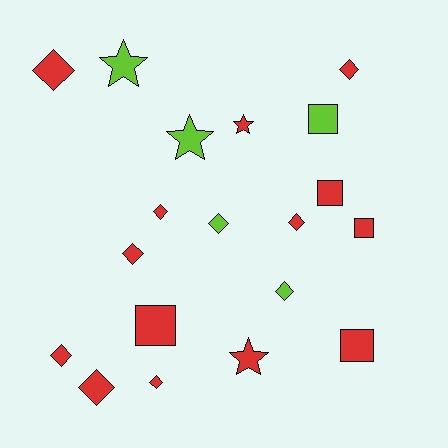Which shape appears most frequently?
Diamond, with 10 objects.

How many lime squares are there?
There is 1 lime square.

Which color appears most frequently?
Red, with 14 objects.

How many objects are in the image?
There are 19 objects.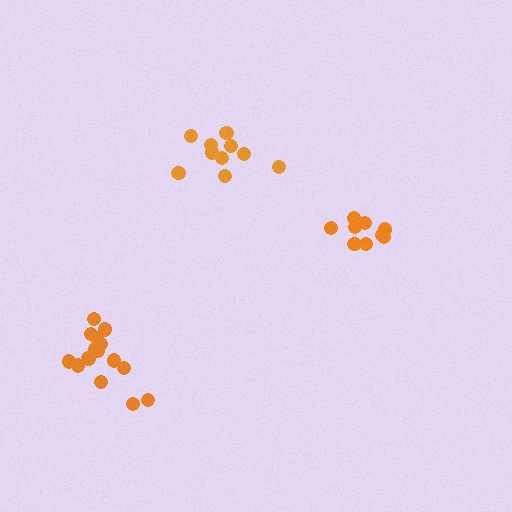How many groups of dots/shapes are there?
There are 3 groups.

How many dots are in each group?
Group 1: 9 dots, Group 2: 10 dots, Group 3: 15 dots (34 total).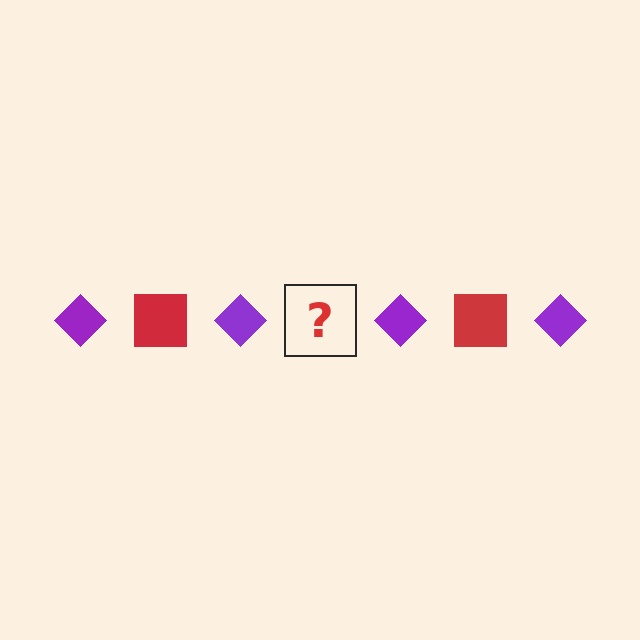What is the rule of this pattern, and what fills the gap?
The rule is that the pattern alternates between purple diamond and red square. The gap should be filled with a red square.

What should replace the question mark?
The question mark should be replaced with a red square.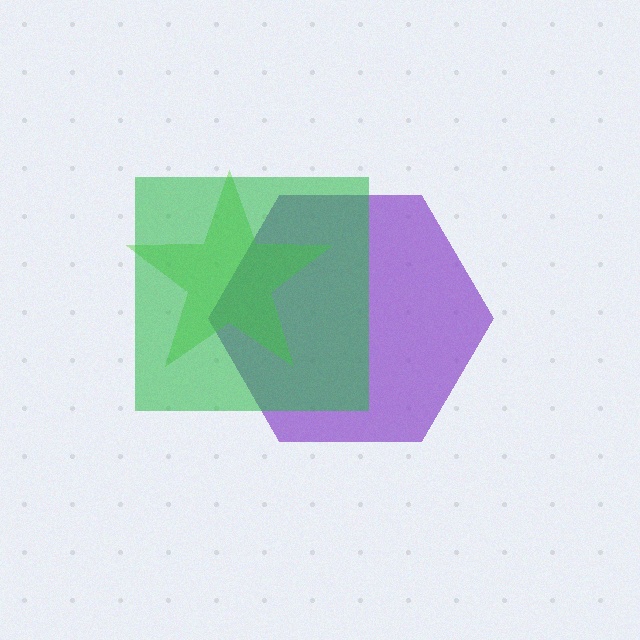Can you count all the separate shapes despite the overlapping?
Yes, there are 3 separate shapes.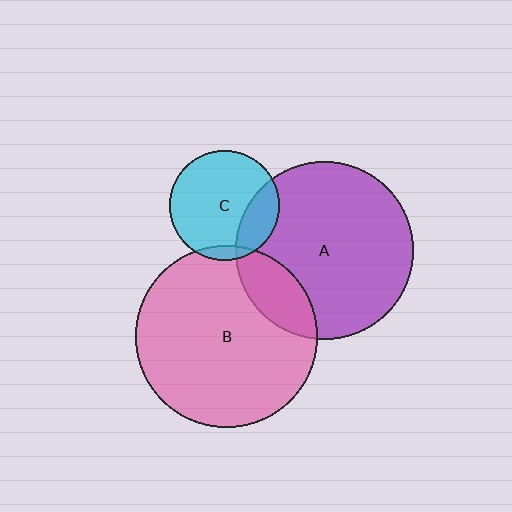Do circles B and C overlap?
Yes.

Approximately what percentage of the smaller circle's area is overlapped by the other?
Approximately 5%.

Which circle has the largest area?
Circle B (pink).